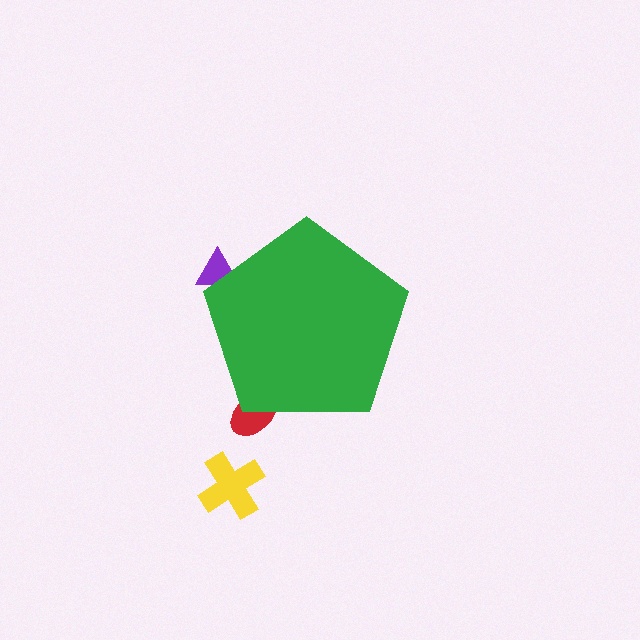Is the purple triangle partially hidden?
Yes, the purple triangle is partially hidden behind the green pentagon.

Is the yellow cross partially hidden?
No, the yellow cross is fully visible.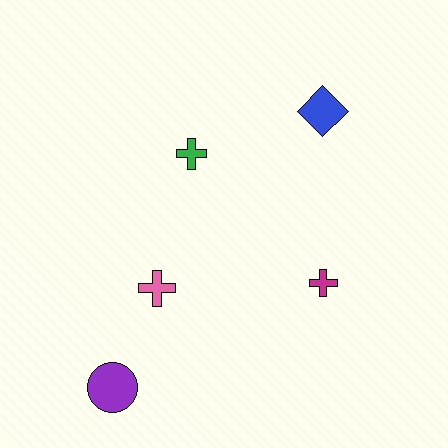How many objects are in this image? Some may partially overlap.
There are 5 objects.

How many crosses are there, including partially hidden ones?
There are 3 crosses.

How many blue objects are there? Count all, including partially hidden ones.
There is 1 blue object.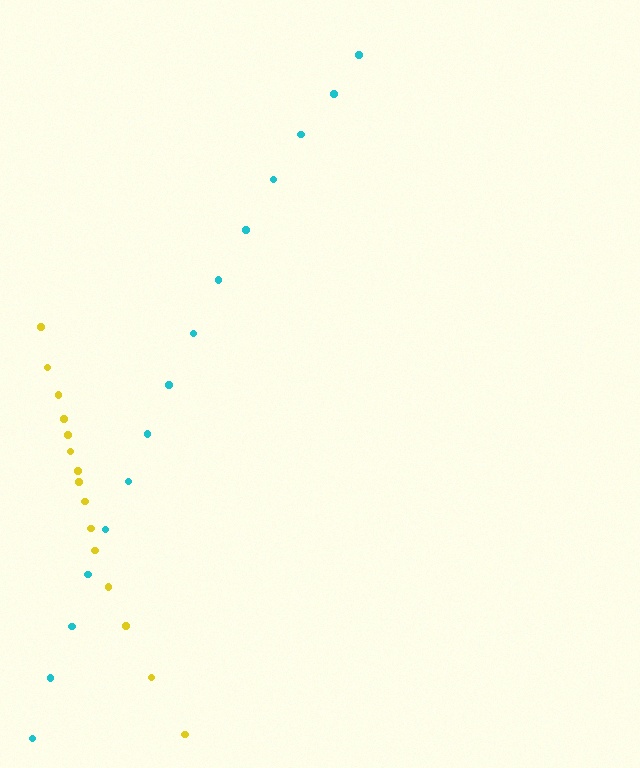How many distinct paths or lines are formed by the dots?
There are 2 distinct paths.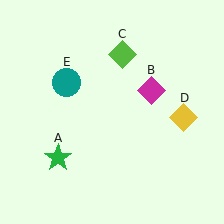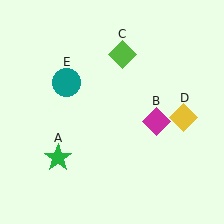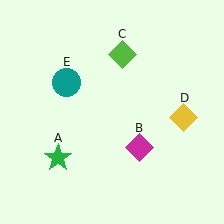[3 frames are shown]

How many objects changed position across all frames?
1 object changed position: magenta diamond (object B).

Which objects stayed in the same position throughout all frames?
Green star (object A) and lime diamond (object C) and yellow diamond (object D) and teal circle (object E) remained stationary.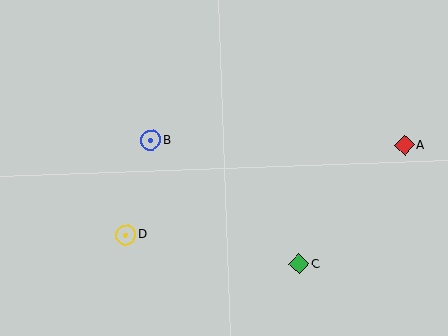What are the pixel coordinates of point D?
Point D is at (126, 235).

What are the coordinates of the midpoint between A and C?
The midpoint between A and C is at (352, 205).